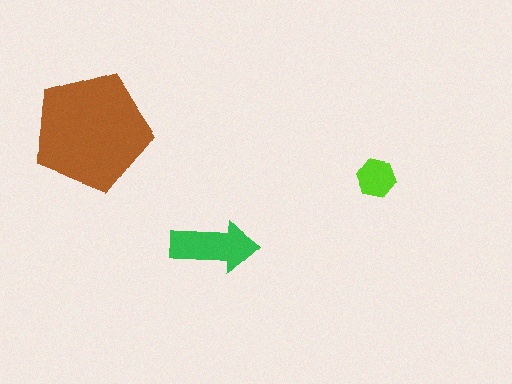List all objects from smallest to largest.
The lime hexagon, the green arrow, the brown pentagon.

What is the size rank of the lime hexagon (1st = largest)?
3rd.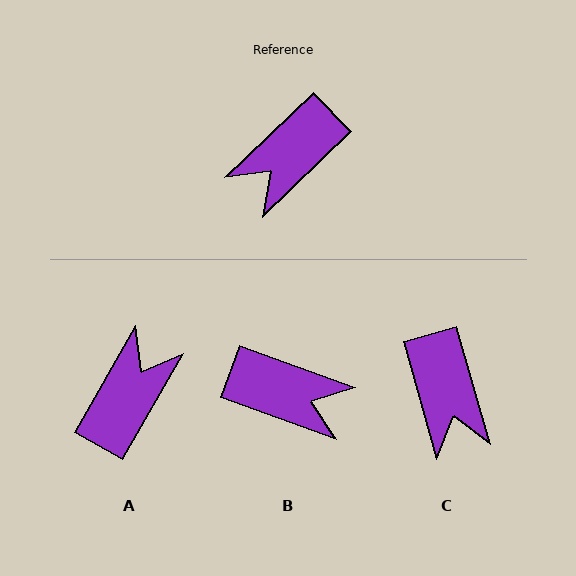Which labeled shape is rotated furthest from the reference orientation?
A, about 164 degrees away.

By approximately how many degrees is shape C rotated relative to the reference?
Approximately 62 degrees counter-clockwise.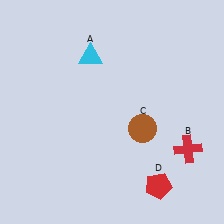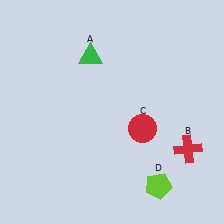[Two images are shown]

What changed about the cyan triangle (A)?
In Image 1, A is cyan. In Image 2, it changed to green.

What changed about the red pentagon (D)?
In Image 1, D is red. In Image 2, it changed to lime.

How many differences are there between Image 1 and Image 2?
There are 3 differences between the two images.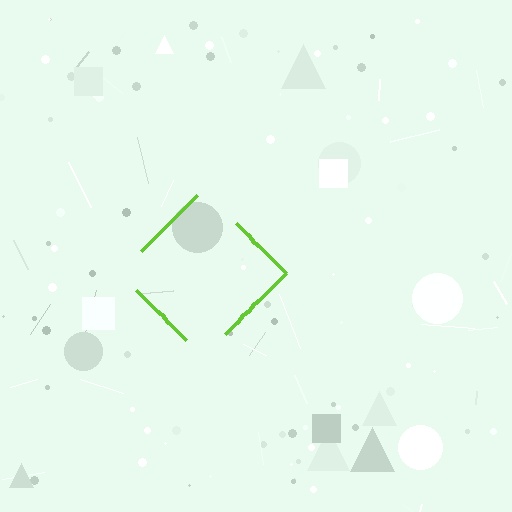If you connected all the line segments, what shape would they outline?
They would outline a diamond.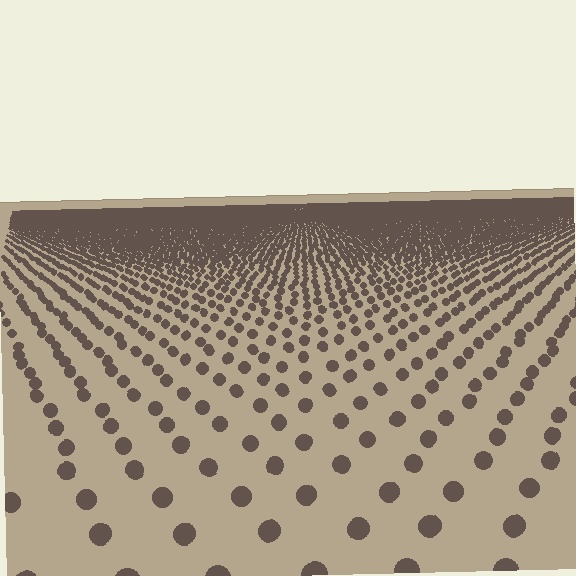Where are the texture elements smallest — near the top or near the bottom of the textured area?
Near the top.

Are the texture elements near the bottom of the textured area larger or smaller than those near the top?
Larger. Near the bottom, elements are closer to the viewer and appear at a bigger on-screen size.